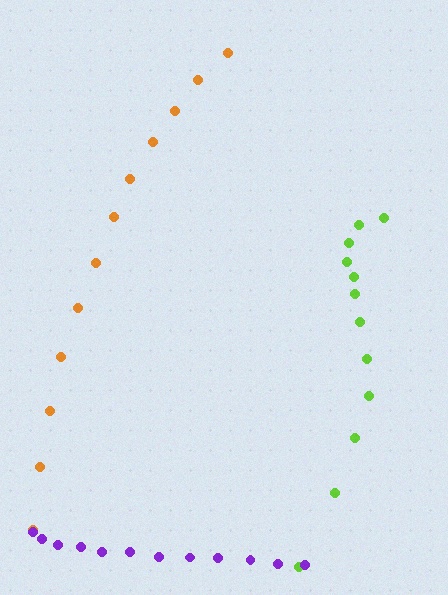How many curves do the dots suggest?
There are 3 distinct paths.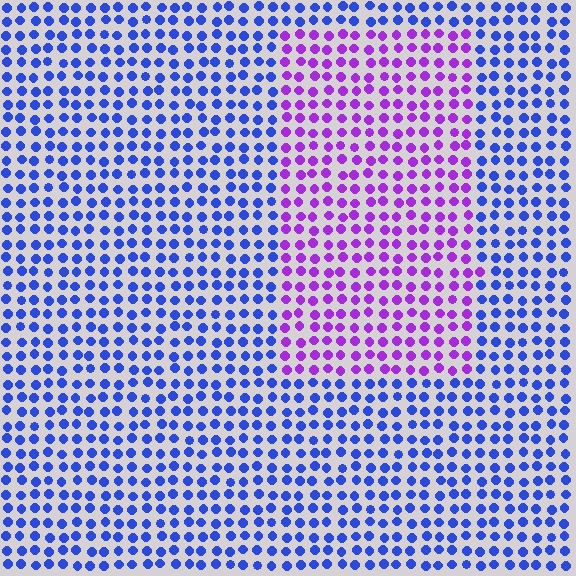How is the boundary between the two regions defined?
The boundary is defined purely by a slight shift in hue (about 53 degrees). Spacing, size, and orientation are identical on both sides.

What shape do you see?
I see a rectangle.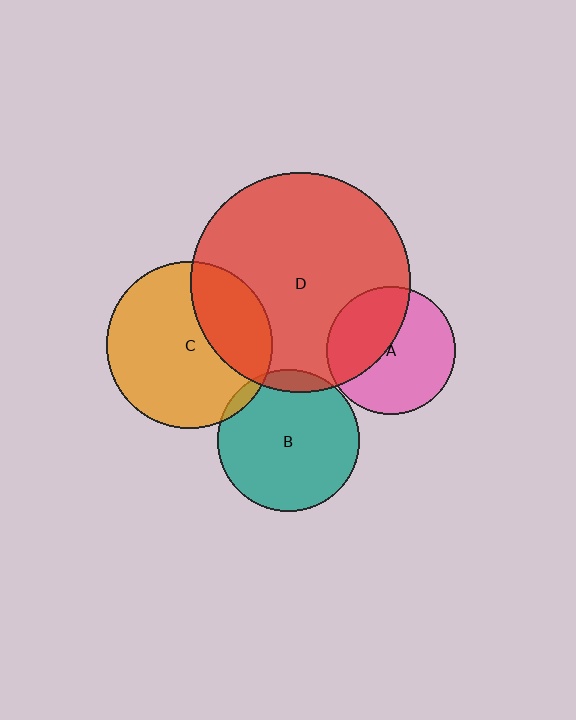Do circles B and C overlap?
Yes.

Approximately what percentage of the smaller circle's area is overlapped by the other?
Approximately 5%.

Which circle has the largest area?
Circle D (red).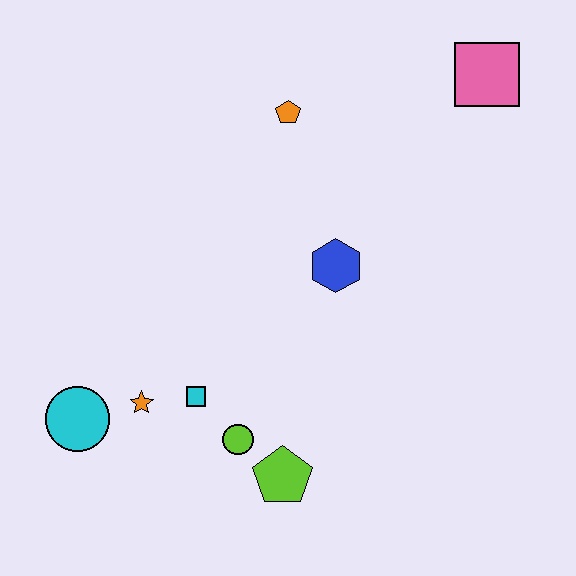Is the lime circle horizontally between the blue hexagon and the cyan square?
Yes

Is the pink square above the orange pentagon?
Yes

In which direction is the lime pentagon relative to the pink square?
The lime pentagon is below the pink square.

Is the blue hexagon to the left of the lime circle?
No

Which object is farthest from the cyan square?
The pink square is farthest from the cyan square.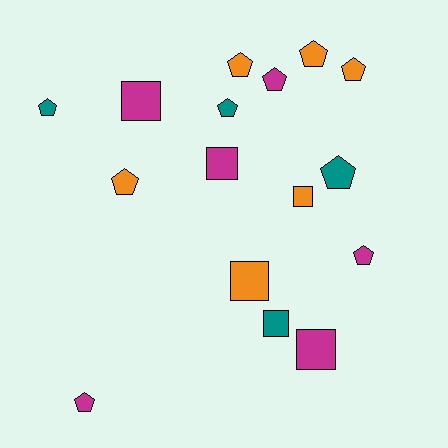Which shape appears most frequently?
Pentagon, with 10 objects.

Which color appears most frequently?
Magenta, with 6 objects.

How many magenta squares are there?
There are 3 magenta squares.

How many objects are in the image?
There are 16 objects.